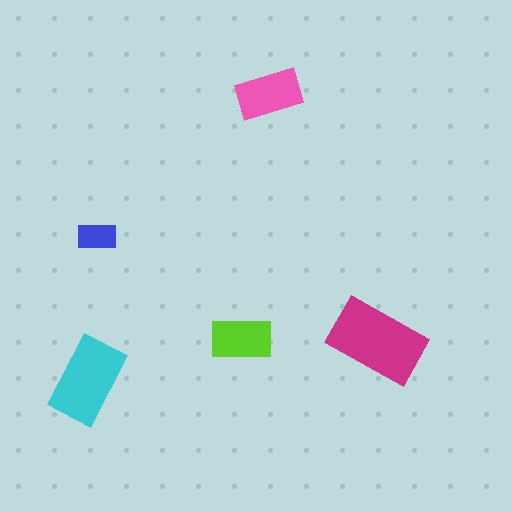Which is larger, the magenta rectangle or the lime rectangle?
The magenta one.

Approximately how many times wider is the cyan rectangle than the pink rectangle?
About 1.5 times wider.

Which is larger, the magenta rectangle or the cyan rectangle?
The magenta one.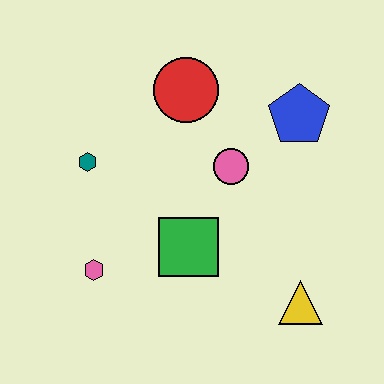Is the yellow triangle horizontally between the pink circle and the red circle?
No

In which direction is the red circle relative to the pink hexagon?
The red circle is above the pink hexagon.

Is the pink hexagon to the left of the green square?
Yes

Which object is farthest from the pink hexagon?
The blue pentagon is farthest from the pink hexagon.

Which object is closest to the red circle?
The pink circle is closest to the red circle.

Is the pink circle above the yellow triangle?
Yes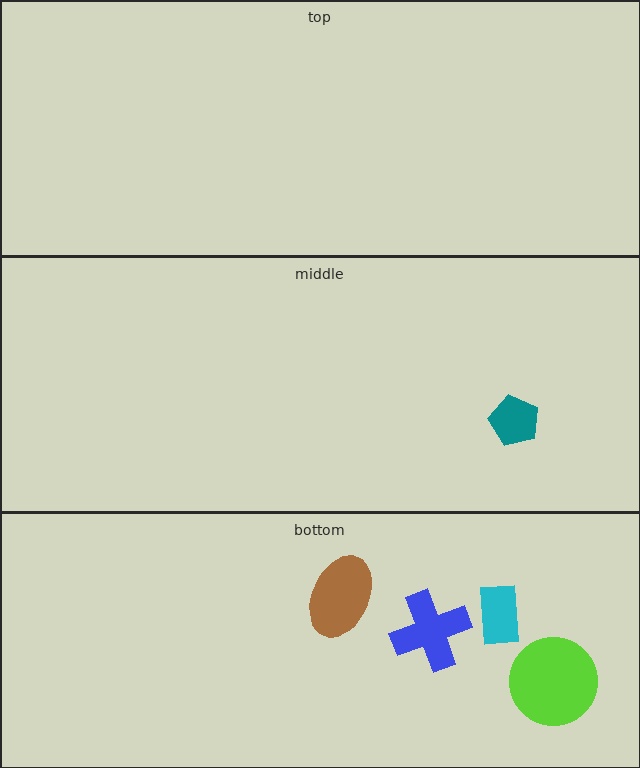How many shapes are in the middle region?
1.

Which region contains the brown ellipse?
The bottom region.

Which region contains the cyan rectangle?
The bottom region.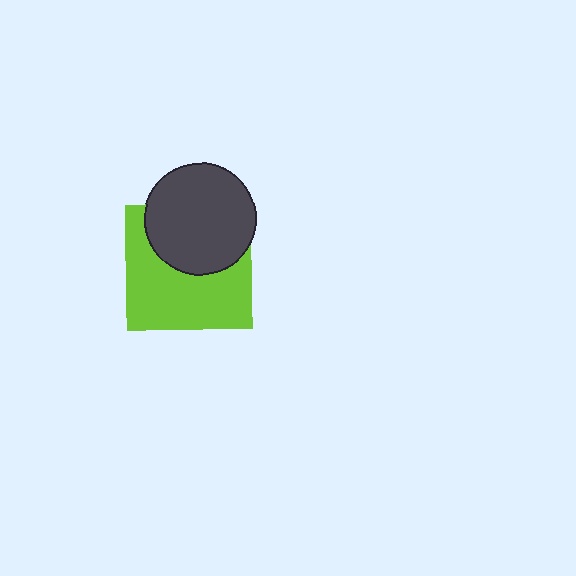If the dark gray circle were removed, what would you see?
You would see the complete lime square.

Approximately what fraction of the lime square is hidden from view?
Roughly 41% of the lime square is hidden behind the dark gray circle.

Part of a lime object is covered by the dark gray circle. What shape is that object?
It is a square.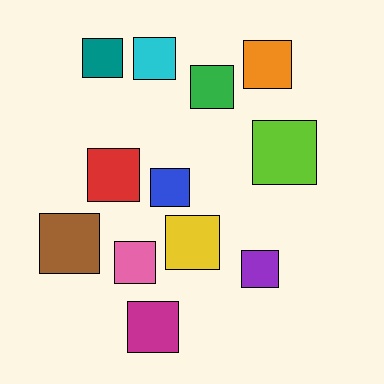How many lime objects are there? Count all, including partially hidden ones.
There is 1 lime object.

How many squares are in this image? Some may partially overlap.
There are 12 squares.